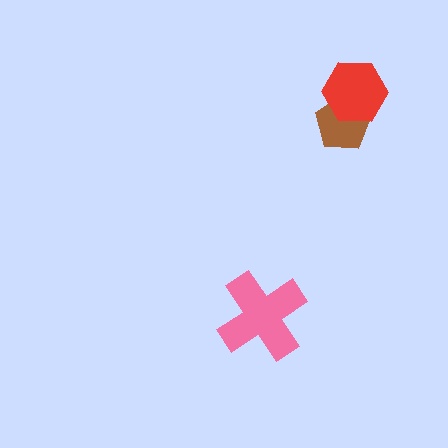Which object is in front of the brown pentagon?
The red hexagon is in front of the brown pentagon.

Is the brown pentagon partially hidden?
Yes, it is partially covered by another shape.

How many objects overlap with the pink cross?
0 objects overlap with the pink cross.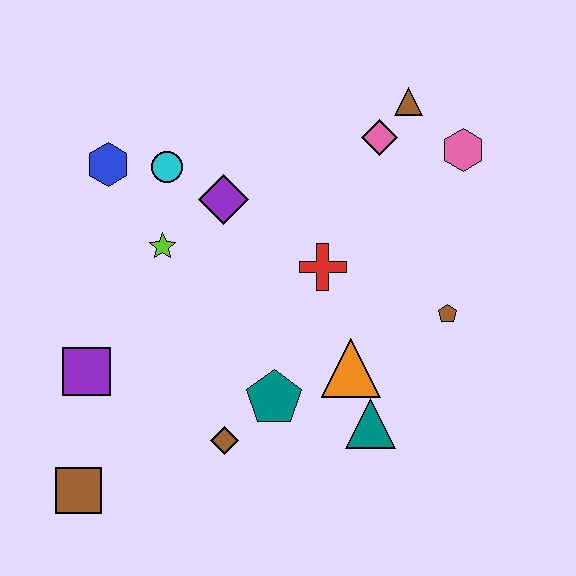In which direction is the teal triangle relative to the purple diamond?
The teal triangle is below the purple diamond.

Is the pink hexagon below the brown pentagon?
No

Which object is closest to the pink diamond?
The brown triangle is closest to the pink diamond.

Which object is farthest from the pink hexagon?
The brown square is farthest from the pink hexagon.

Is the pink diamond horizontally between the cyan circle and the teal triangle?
No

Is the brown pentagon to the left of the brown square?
No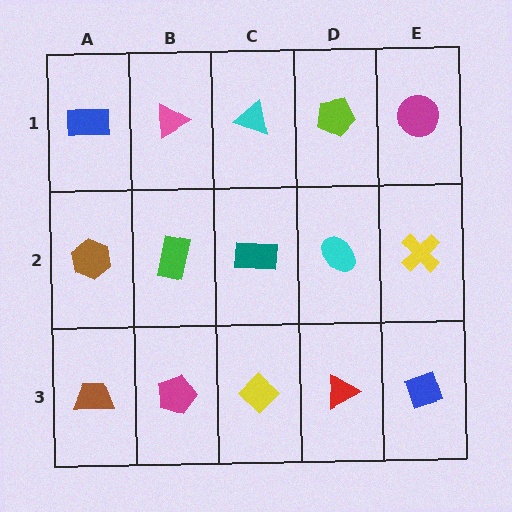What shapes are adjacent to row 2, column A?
A blue rectangle (row 1, column A), a brown trapezoid (row 3, column A), a green rectangle (row 2, column B).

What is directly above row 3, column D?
A cyan ellipse.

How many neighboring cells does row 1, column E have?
2.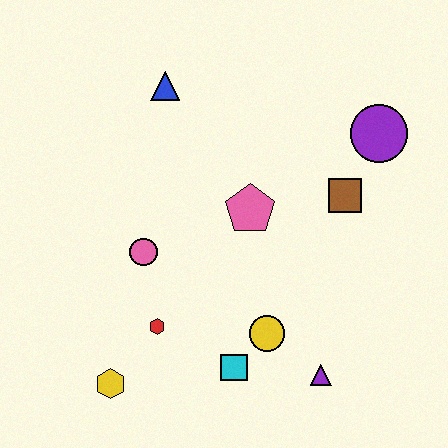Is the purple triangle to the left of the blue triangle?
No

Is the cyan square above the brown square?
No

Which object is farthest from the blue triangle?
The purple triangle is farthest from the blue triangle.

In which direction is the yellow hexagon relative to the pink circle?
The yellow hexagon is below the pink circle.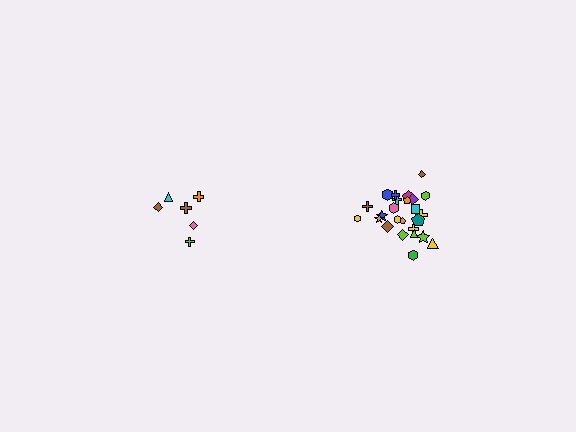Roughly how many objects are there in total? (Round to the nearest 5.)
Roughly 30 objects in total.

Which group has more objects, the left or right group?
The right group.